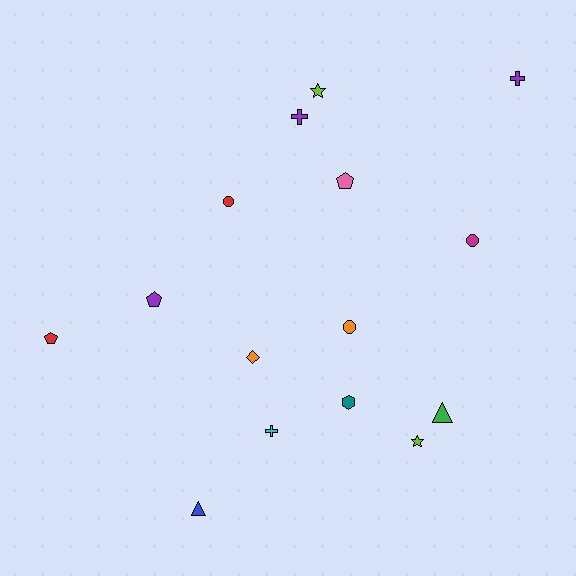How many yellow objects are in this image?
There are no yellow objects.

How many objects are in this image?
There are 15 objects.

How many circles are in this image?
There are 3 circles.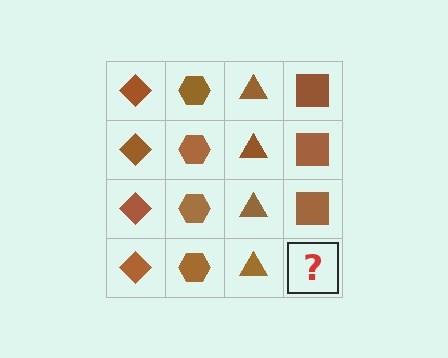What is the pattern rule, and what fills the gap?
The rule is that each column has a consistent shape. The gap should be filled with a brown square.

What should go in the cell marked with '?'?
The missing cell should contain a brown square.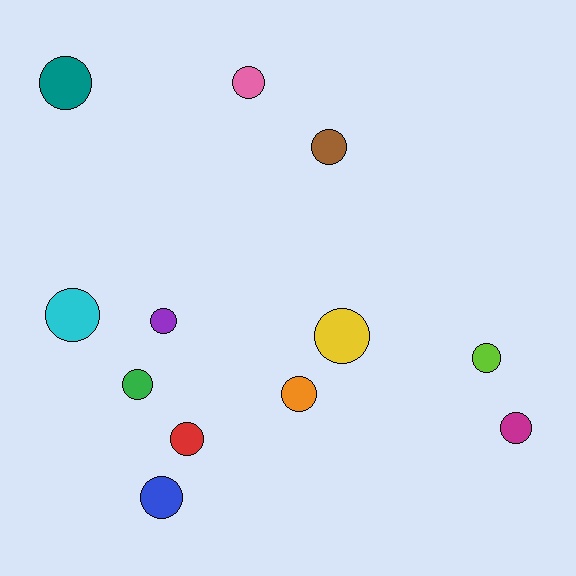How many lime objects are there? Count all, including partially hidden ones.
There is 1 lime object.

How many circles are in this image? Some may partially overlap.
There are 12 circles.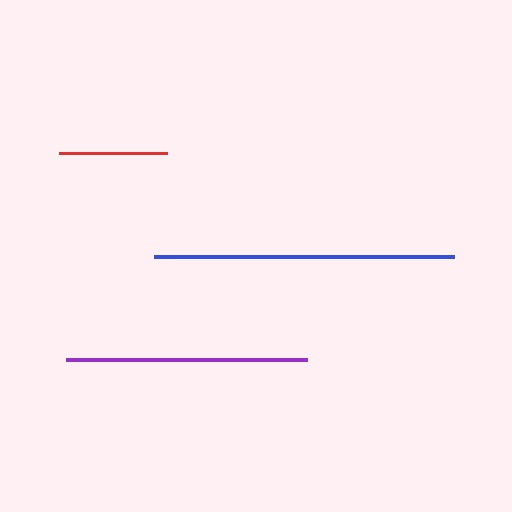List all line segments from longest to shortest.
From longest to shortest: blue, purple, red.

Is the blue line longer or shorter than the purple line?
The blue line is longer than the purple line.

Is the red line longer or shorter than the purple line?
The purple line is longer than the red line.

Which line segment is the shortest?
The red line is the shortest at approximately 108 pixels.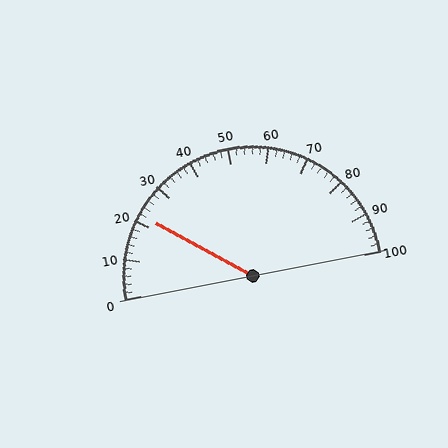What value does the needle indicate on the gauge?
The needle indicates approximately 22.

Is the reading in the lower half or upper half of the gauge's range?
The reading is in the lower half of the range (0 to 100).